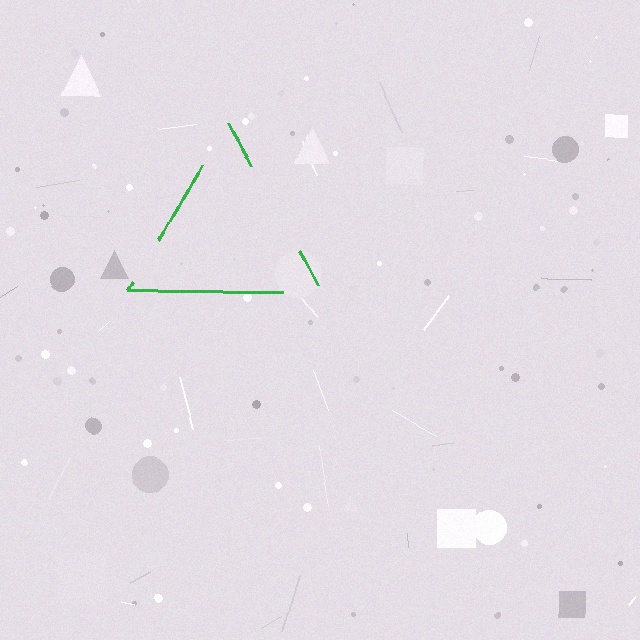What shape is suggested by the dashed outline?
The dashed outline suggests a triangle.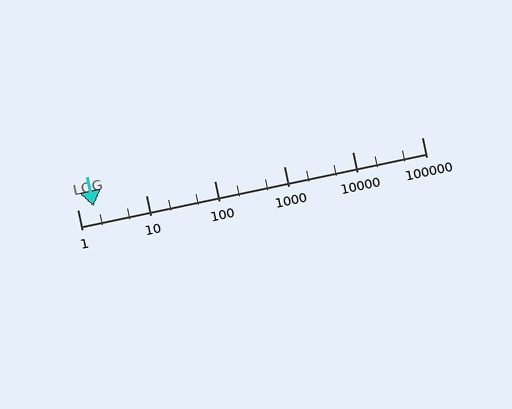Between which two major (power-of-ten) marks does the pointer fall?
The pointer is between 1 and 10.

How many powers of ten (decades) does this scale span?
The scale spans 5 decades, from 1 to 100000.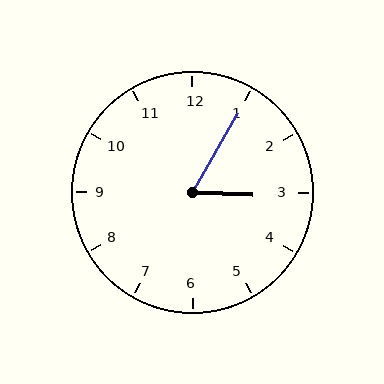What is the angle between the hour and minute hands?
Approximately 62 degrees.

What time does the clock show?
3:05.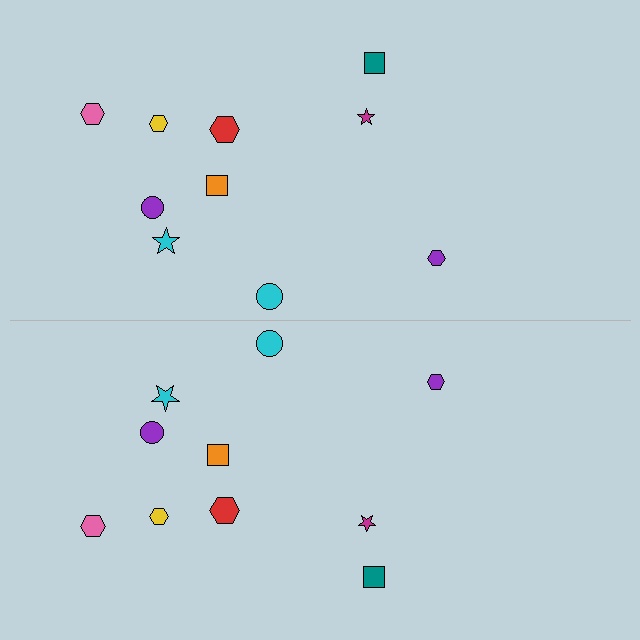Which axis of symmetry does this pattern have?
The pattern has a horizontal axis of symmetry running through the center of the image.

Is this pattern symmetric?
Yes, this pattern has bilateral (reflection) symmetry.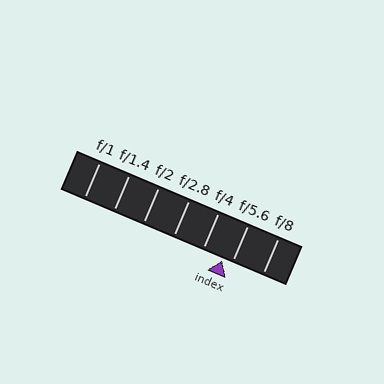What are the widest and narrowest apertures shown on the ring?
The widest aperture shown is f/1 and the narrowest is f/8.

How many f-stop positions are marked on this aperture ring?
There are 7 f-stop positions marked.